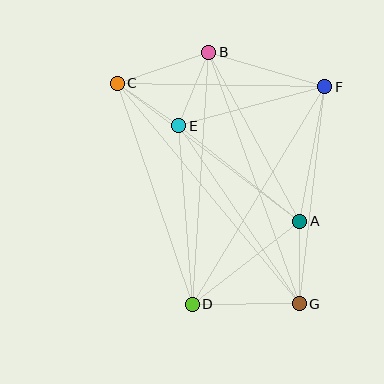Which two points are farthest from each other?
Points C and G are farthest from each other.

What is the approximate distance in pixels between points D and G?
The distance between D and G is approximately 107 pixels.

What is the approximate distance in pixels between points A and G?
The distance between A and G is approximately 83 pixels.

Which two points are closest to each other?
Points C and E are closest to each other.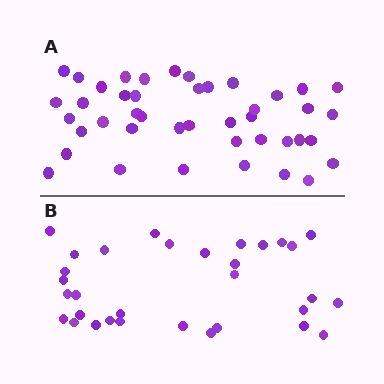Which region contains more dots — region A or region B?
Region A (the top region) has more dots.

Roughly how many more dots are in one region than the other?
Region A has roughly 12 or so more dots than region B.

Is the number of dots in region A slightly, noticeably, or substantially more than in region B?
Region A has noticeably more, but not dramatically so. The ratio is roughly 1.3 to 1.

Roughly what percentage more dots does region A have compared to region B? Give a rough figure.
About 35% more.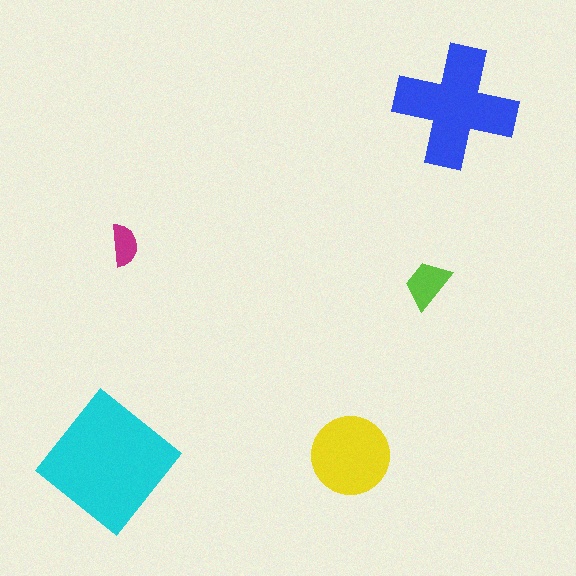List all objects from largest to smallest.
The cyan diamond, the blue cross, the yellow circle, the lime trapezoid, the magenta semicircle.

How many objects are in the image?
There are 5 objects in the image.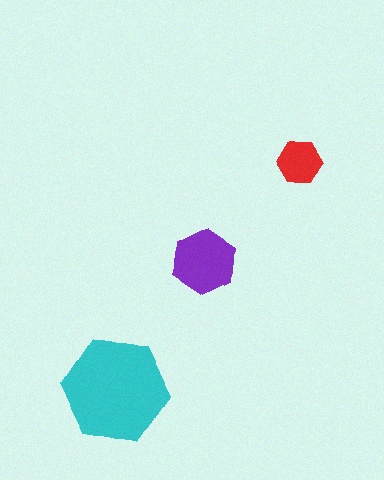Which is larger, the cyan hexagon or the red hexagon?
The cyan one.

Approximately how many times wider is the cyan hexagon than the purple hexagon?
About 1.5 times wider.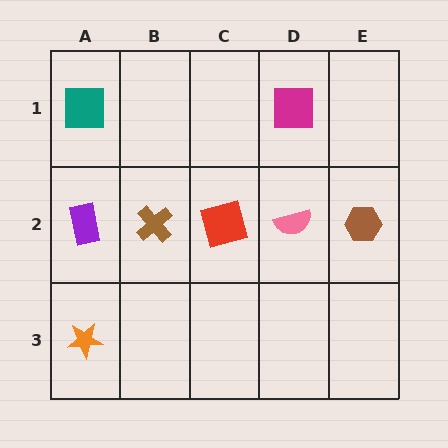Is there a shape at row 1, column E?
No, that cell is empty.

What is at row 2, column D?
A pink semicircle.